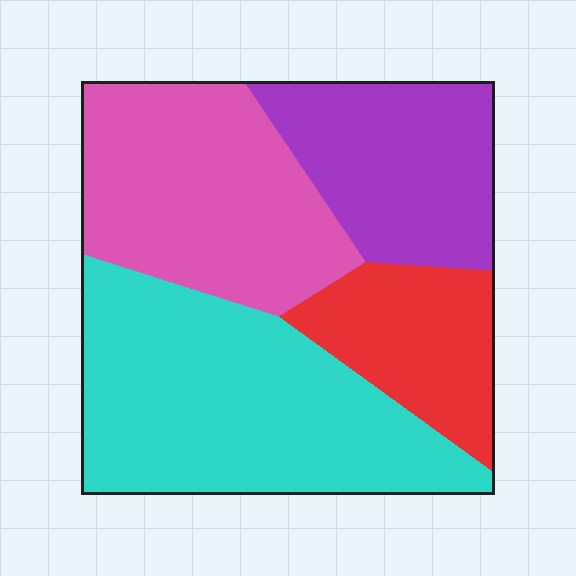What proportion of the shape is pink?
Pink takes up about one quarter (1/4) of the shape.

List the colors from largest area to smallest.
From largest to smallest: cyan, pink, purple, red.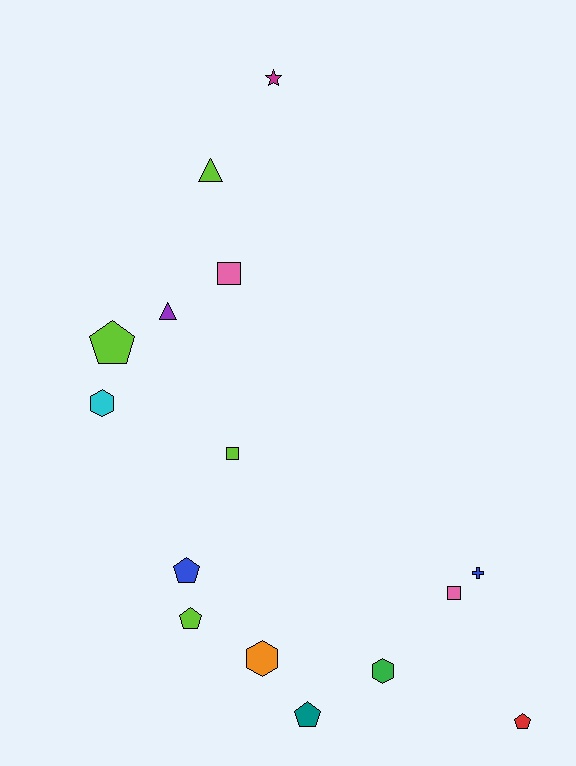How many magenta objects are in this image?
There is 1 magenta object.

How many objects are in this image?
There are 15 objects.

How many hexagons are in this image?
There are 3 hexagons.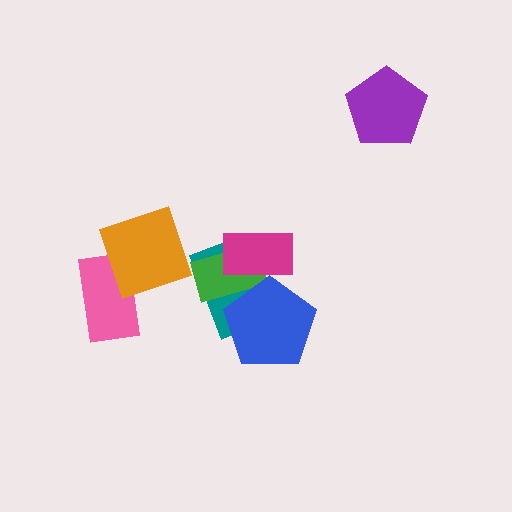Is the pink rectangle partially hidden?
Yes, it is partially covered by another shape.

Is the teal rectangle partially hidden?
Yes, it is partially covered by another shape.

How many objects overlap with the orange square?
1 object overlaps with the orange square.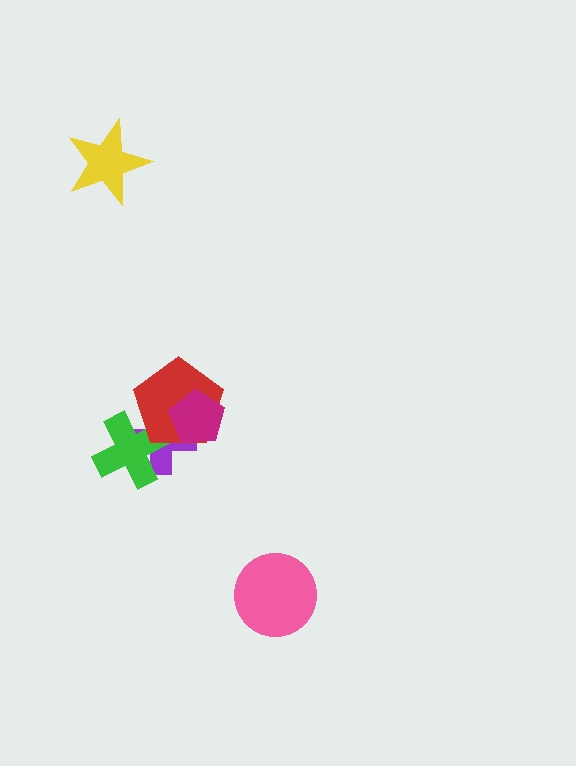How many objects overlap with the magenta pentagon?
2 objects overlap with the magenta pentagon.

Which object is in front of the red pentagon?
The magenta pentagon is in front of the red pentagon.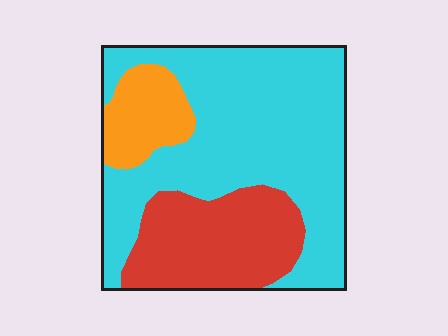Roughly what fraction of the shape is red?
Red takes up about one quarter (1/4) of the shape.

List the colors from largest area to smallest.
From largest to smallest: cyan, red, orange.